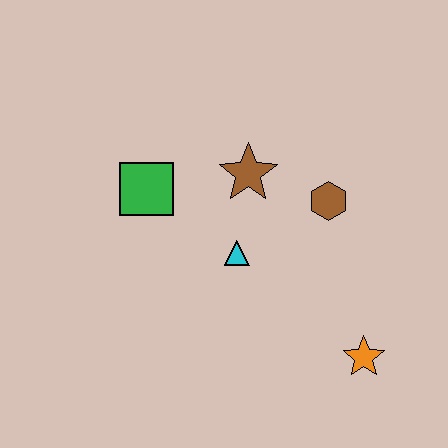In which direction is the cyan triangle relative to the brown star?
The cyan triangle is below the brown star.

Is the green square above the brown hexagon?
Yes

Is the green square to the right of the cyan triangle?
No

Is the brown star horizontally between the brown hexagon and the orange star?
No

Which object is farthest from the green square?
The orange star is farthest from the green square.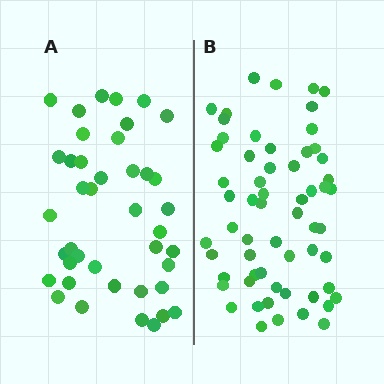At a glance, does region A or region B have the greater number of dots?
Region B (the right region) has more dots.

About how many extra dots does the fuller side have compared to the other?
Region B has approximately 20 more dots than region A.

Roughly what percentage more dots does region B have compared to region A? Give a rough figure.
About 45% more.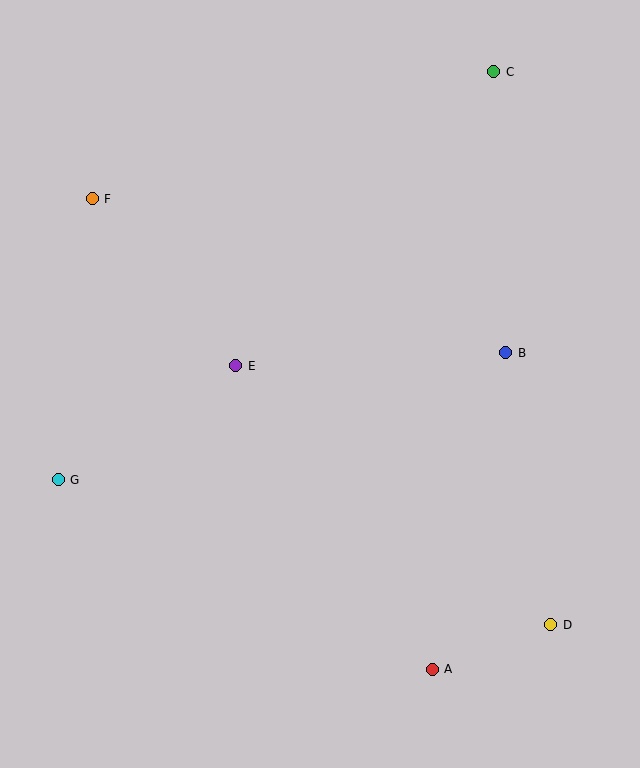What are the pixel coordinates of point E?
Point E is at (236, 366).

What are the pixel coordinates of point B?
Point B is at (506, 353).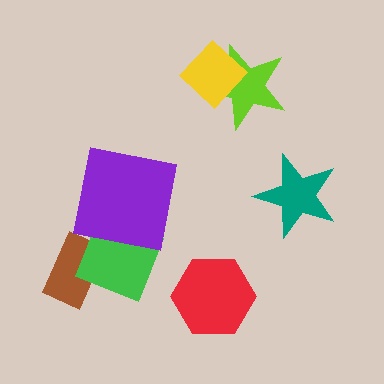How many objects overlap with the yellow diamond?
1 object overlaps with the yellow diamond.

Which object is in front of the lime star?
The yellow diamond is in front of the lime star.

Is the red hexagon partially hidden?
No, no other shape covers it.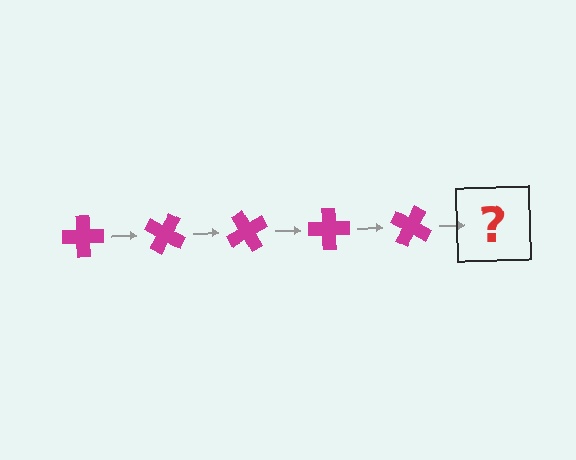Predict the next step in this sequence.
The next step is a magenta cross rotated 150 degrees.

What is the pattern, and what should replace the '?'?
The pattern is that the cross rotates 30 degrees each step. The '?' should be a magenta cross rotated 150 degrees.